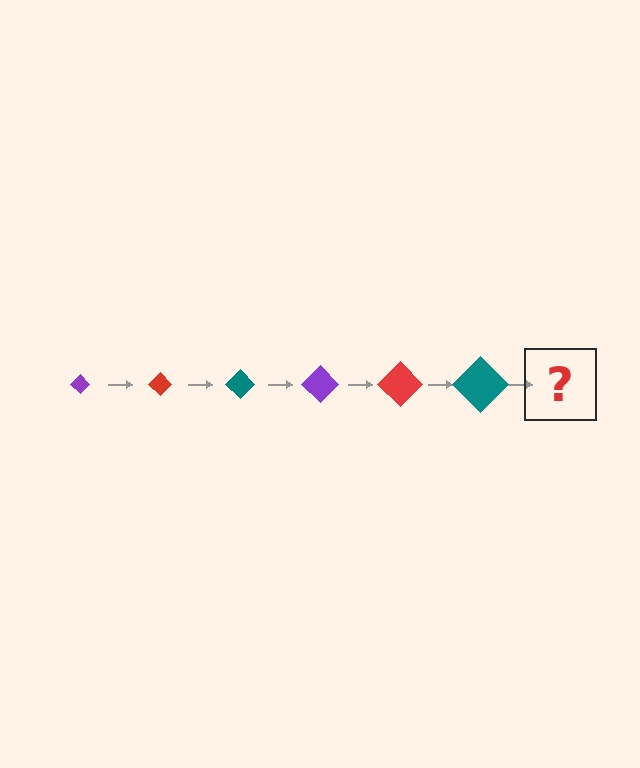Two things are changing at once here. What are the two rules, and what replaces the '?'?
The two rules are that the diamond grows larger each step and the color cycles through purple, red, and teal. The '?' should be a purple diamond, larger than the previous one.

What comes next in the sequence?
The next element should be a purple diamond, larger than the previous one.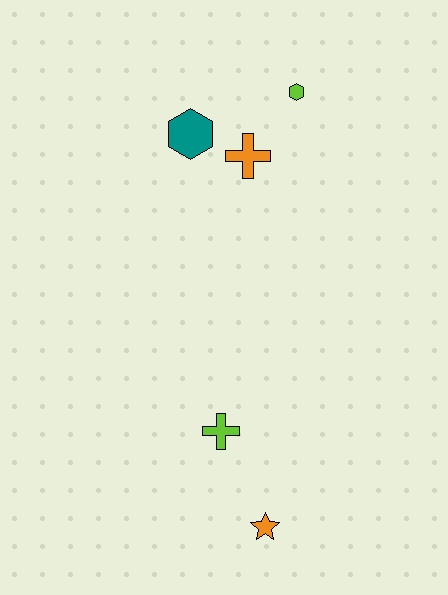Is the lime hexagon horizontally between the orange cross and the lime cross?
No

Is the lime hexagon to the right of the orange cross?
Yes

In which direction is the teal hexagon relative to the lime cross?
The teal hexagon is above the lime cross.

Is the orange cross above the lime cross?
Yes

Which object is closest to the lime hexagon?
The orange cross is closest to the lime hexagon.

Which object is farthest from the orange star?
The lime hexagon is farthest from the orange star.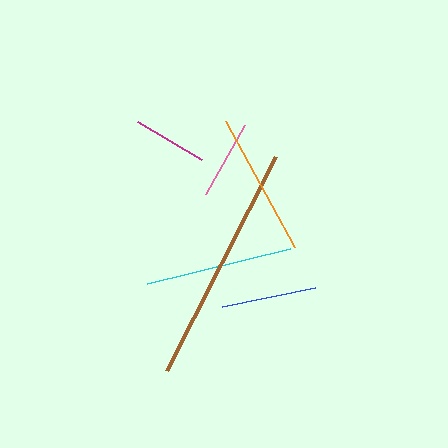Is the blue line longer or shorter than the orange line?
The orange line is longer than the blue line.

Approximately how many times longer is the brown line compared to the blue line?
The brown line is approximately 2.5 times the length of the blue line.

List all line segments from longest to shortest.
From longest to shortest: brown, cyan, orange, blue, pink, magenta.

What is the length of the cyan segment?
The cyan segment is approximately 147 pixels long.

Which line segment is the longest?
The brown line is the longest at approximately 240 pixels.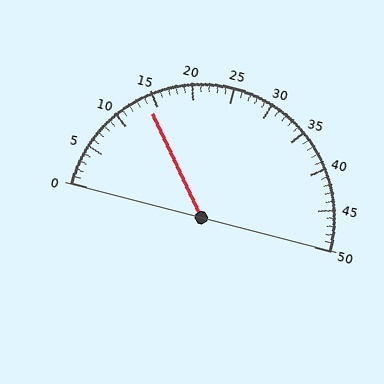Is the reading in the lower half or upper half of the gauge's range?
The reading is in the lower half of the range (0 to 50).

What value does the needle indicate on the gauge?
The needle indicates approximately 14.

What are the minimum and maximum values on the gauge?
The gauge ranges from 0 to 50.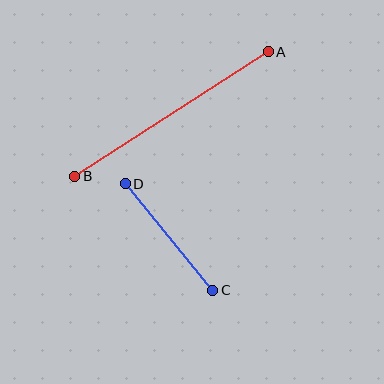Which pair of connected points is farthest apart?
Points A and B are farthest apart.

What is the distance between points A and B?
The distance is approximately 230 pixels.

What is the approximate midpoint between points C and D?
The midpoint is at approximately (169, 237) pixels.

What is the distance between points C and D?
The distance is approximately 138 pixels.